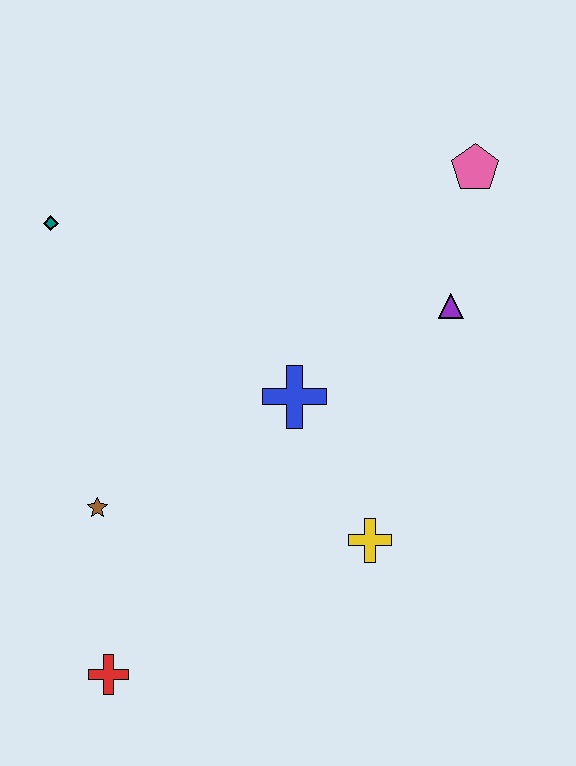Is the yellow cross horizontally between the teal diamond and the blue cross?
No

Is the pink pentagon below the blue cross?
No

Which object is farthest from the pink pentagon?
The red cross is farthest from the pink pentagon.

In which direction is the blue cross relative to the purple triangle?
The blue cross is to the left of the purple triangle.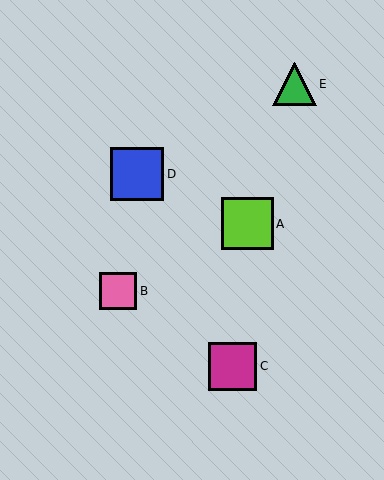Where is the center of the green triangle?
The center of the green triangle is at (294, 84).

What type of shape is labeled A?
Shape A is a lime square.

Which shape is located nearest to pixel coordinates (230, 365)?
The magenta square (labeled C) at (233, 366) is nearest to that location.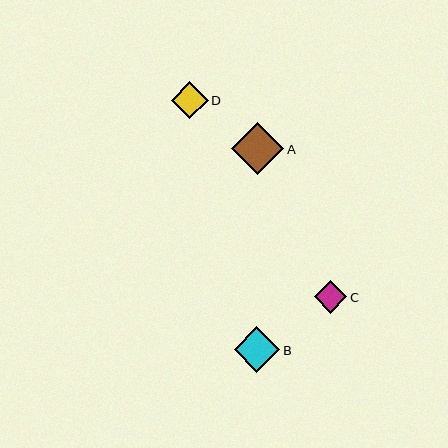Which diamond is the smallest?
Diamond C is the smallest with a size of approximately 33 pixels.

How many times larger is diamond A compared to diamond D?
Diamond A is approximately 1.4 times the size of diamond D.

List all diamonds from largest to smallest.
From largest to smallest: A, B, D, C.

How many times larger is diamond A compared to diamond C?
Diamond A is approximately 1.6 times the size of diamond C.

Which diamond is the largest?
Diamond A is the largest with a size of approximately 52 pixels.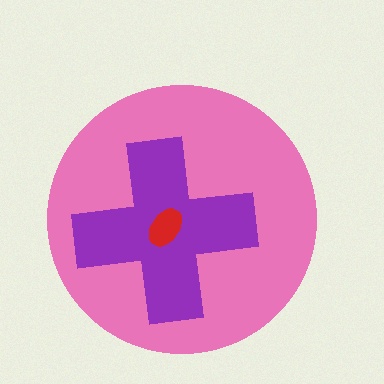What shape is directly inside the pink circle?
The purple cross.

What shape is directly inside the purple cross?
The red ellipse.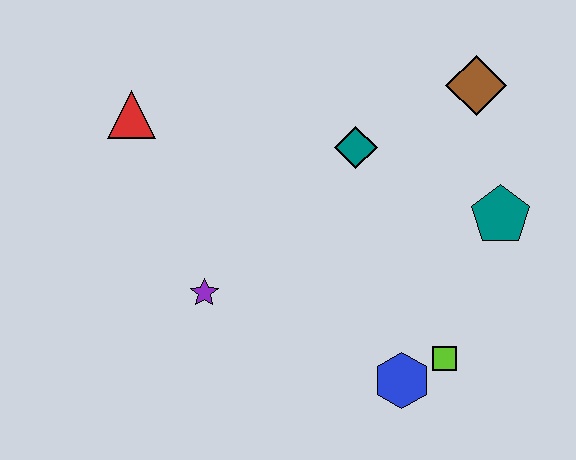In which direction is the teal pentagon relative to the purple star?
The teal pentagon is to the right of the purple star.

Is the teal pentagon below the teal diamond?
Yes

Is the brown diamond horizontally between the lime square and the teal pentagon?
Yes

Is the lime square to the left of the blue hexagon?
No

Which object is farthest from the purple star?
The brown diamond is farthest from the purple star.